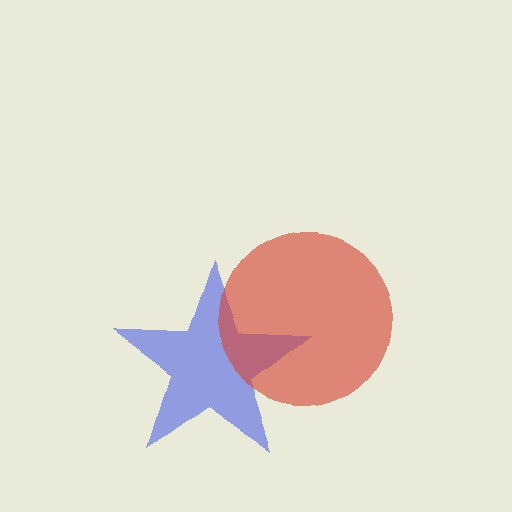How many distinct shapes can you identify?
There are 2 distinct shapes: a blue star, a red circle.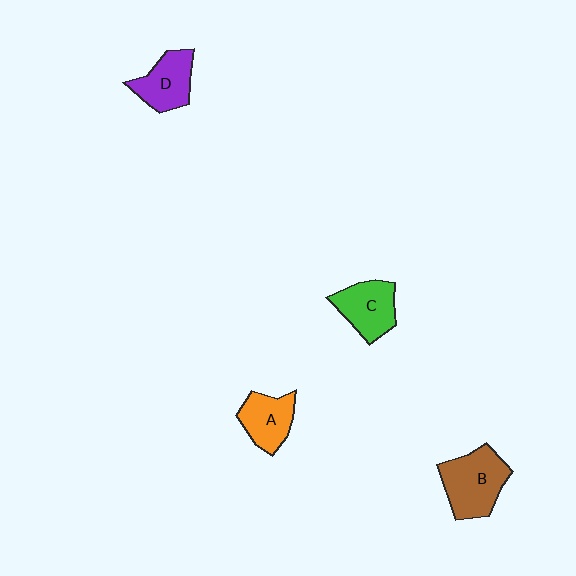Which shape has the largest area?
Shape B (brown).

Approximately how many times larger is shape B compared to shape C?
Approximately 1.3 times.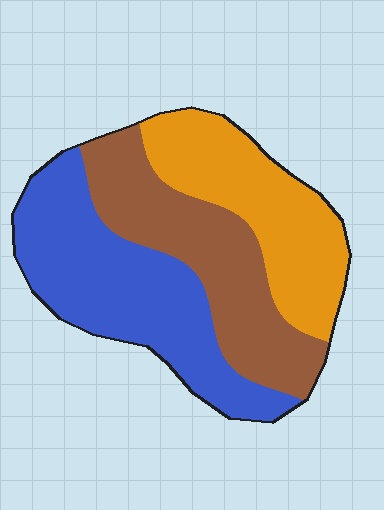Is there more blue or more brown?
Blue.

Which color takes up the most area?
Blue, at roughly 40%.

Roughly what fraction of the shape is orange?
Orange covers about 30% of the shape.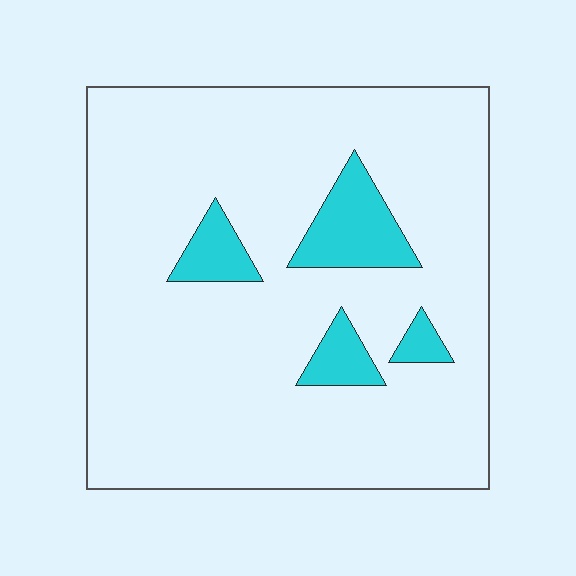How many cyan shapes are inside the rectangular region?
4.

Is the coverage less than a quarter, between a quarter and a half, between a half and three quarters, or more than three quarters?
Less than a quarter.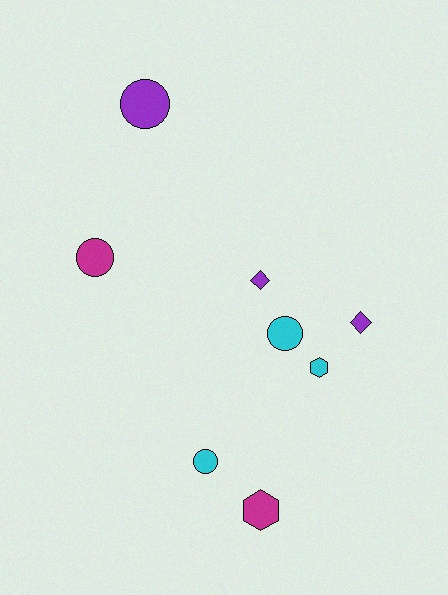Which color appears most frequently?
Purple, with 3 objects.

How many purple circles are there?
There is 1 purple circle.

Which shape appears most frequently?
Circle, with 4 objects.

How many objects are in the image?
There are 8 objects.